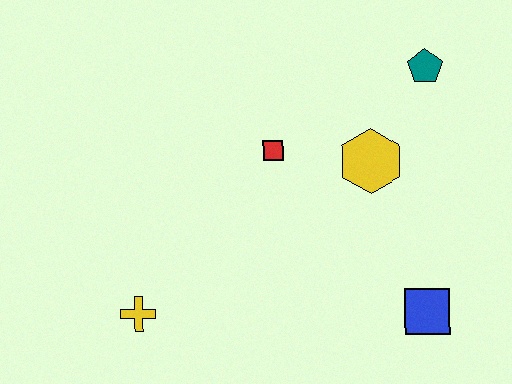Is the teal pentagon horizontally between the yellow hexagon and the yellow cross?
No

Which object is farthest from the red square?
The blue square is farthest from the red square.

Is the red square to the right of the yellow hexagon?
No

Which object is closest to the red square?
The yellow hexagon is closest to the red square.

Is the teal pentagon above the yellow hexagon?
Yes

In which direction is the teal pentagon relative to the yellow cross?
The teal pentagon is to the right of the yellow cross.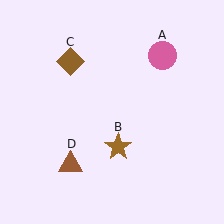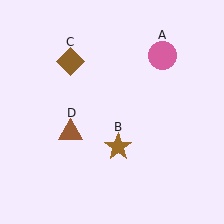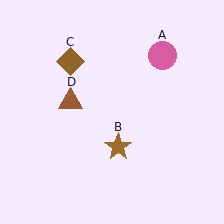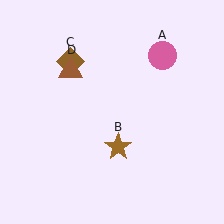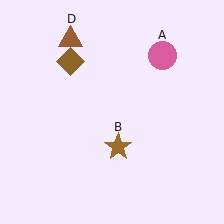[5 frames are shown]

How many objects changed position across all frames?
1 object changed position: brown triangle (object D).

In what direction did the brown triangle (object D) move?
The brown triangle (object D) moved up.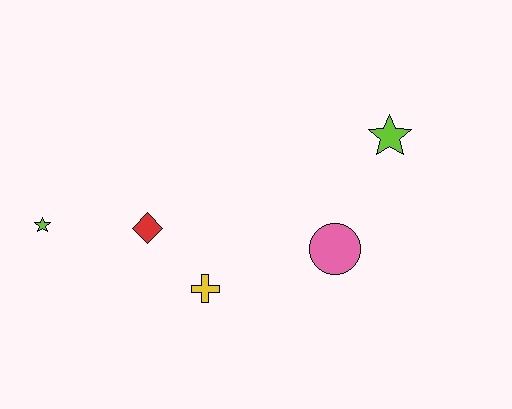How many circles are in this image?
There is 1 circle.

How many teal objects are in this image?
There are no teal objects.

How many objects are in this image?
There are 5 objects.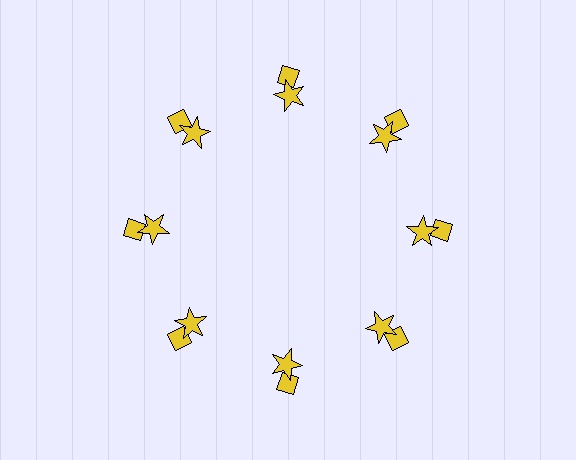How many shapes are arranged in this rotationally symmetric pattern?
There are 16 shapes, arranged in 8 groups of 2.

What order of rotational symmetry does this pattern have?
This pattern has 8-fold rotational symmetry.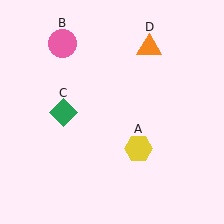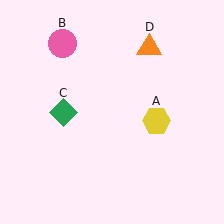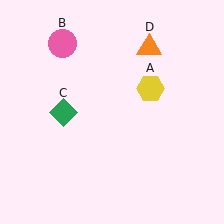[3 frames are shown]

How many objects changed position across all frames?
1 object changed position: yellow hexagon (object A).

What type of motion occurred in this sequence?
The yellow hexagon (object A) rotated counterclockwise around the center of the scene.